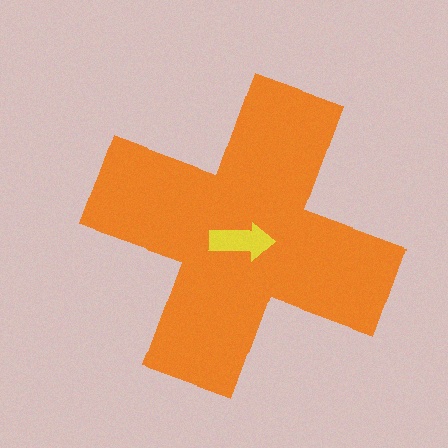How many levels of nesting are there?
2.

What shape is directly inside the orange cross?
The yellow arrow.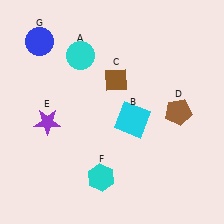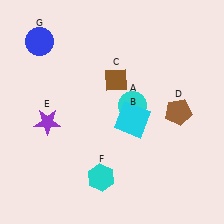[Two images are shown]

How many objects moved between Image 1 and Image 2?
1 object moved between the two images.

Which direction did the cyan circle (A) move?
The cyan circle (A) moved right.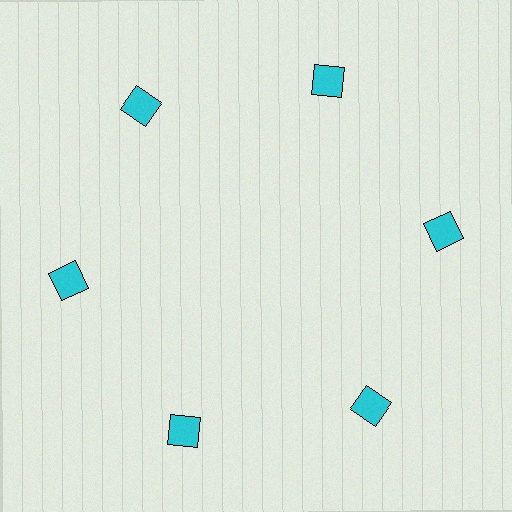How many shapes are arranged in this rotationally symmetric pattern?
There are 6 shapes, arranged in 6 groups of 1.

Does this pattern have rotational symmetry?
Yes, this pattern has 6-fold rotational symmetry. It looks the same after rotating 60 degrees around the center.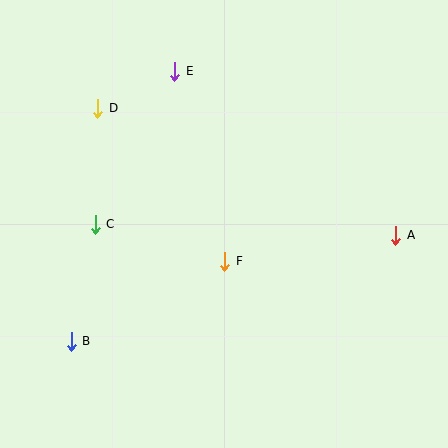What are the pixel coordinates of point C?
Point C is at (95, 224).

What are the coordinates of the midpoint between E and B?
The midpoint between E and B is at (123, 206).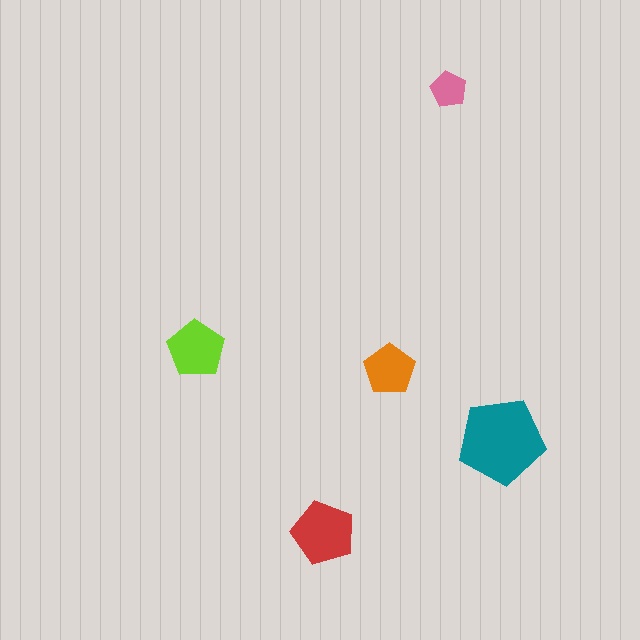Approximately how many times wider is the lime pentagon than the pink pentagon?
About 1.5 times wider.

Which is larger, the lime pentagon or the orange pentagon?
The lime one.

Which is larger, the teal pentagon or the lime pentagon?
The teal one.